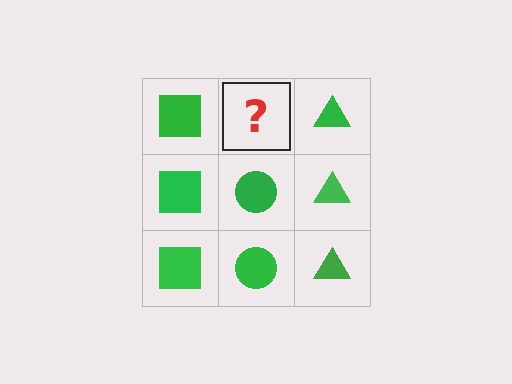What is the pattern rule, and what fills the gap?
The rule is that each column has a consistent shape. The gap should be filled with a green circle.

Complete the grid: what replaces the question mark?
The question mark should be replaced with a green circle.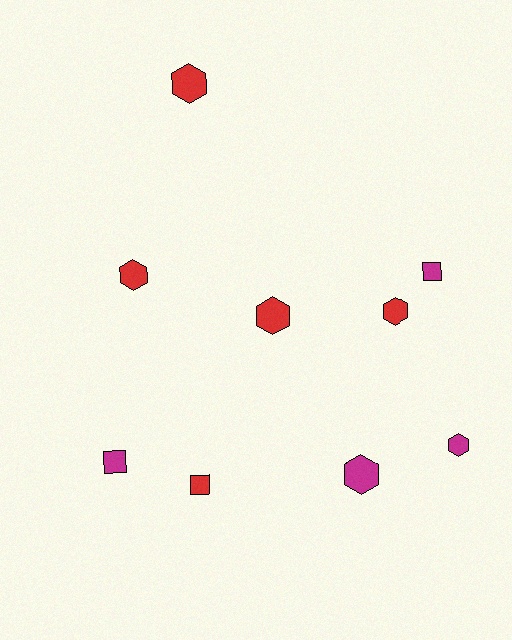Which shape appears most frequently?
Hexagon, with 6 objects.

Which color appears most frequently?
Red, with 5 objects.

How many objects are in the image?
There are 9 objects.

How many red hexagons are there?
There are 4 red hexagons.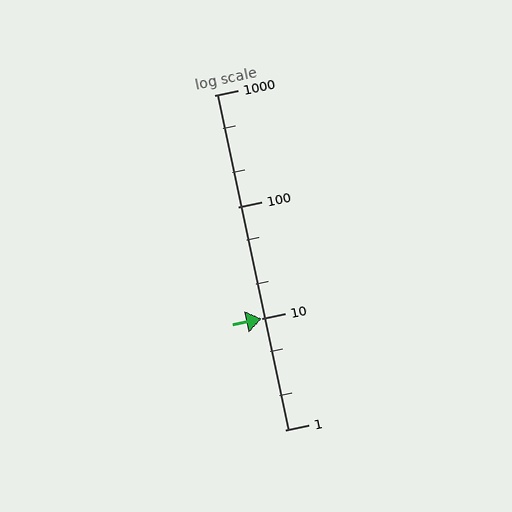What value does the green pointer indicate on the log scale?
The pointer indicates approximately 10.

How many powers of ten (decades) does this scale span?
The scale spans 3 decades, from 1 to 1000.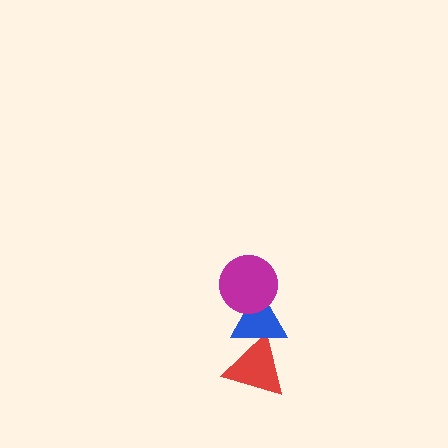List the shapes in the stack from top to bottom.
From top to bottom: the magenta circle, the blue triangle, the red triangle.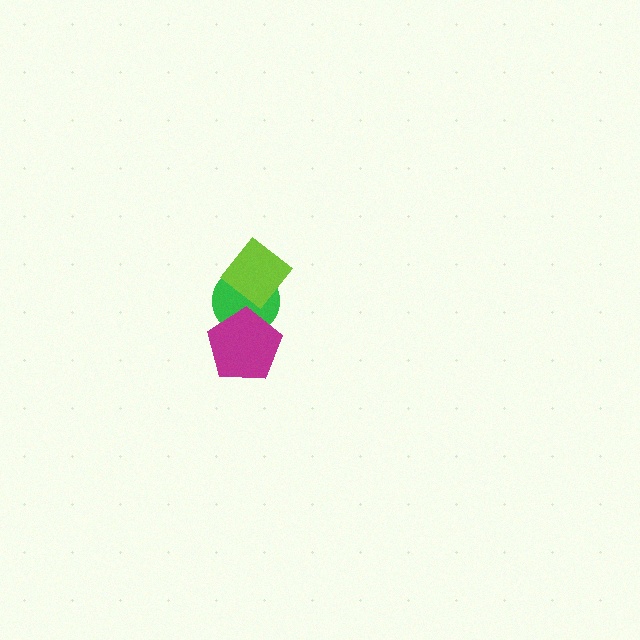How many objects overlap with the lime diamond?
1 object overlaps with the lime diamond.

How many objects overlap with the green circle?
2 objects overlap with the green circle.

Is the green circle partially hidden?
Yes, it is partially covered by another shape.